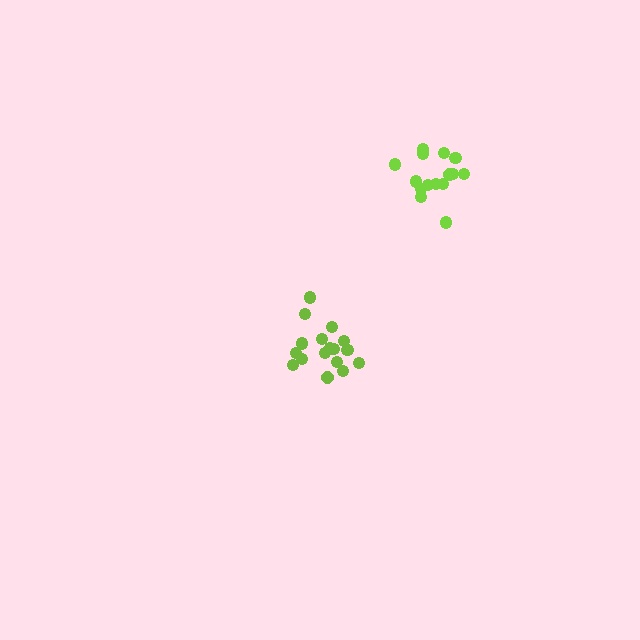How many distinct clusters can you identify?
There are 2 distinct clusters.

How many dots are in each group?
Group 1: 17 dots, Group 2: 15 dots (32 total).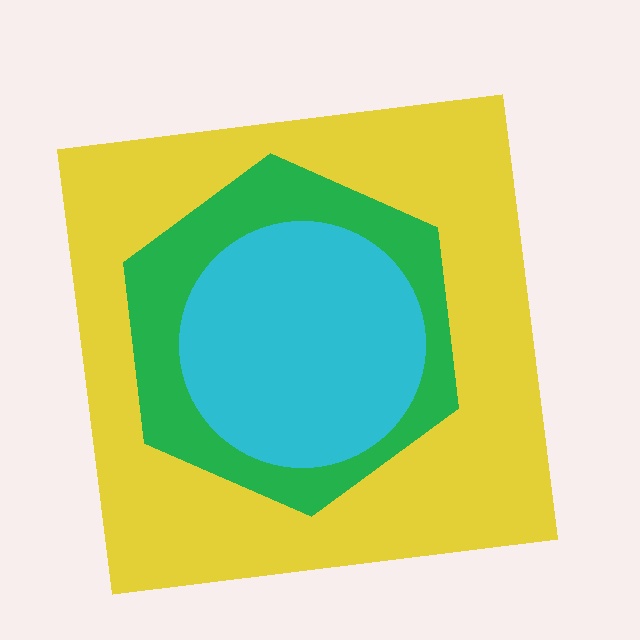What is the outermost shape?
The yellow square.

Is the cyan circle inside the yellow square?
Yes.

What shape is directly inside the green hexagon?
The cyan circle.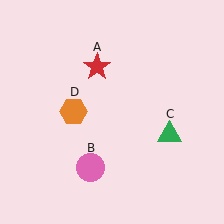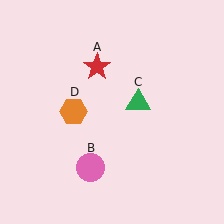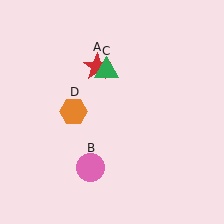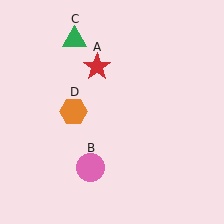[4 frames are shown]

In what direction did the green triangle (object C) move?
The green triangle (object C) moved up and to the left.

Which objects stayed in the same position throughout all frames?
Red star (object A) and pink circle (object B) and orange hexagon (object D) remained stationary.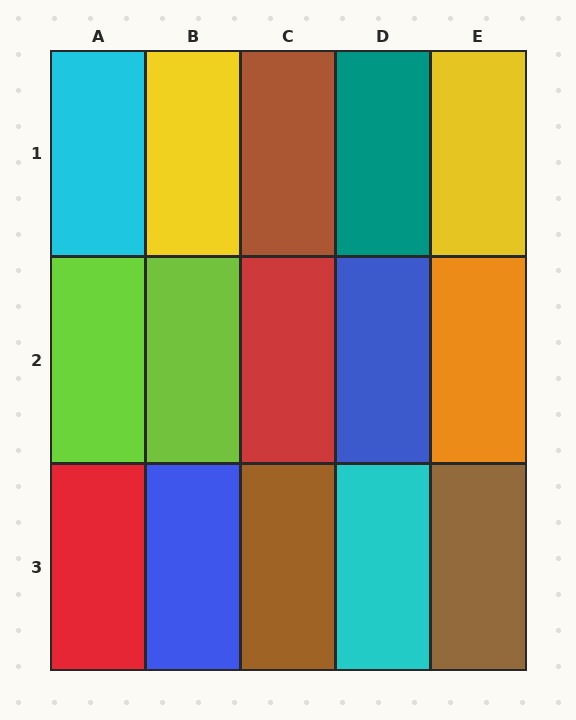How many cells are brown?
3 cells are brown.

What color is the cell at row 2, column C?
Red.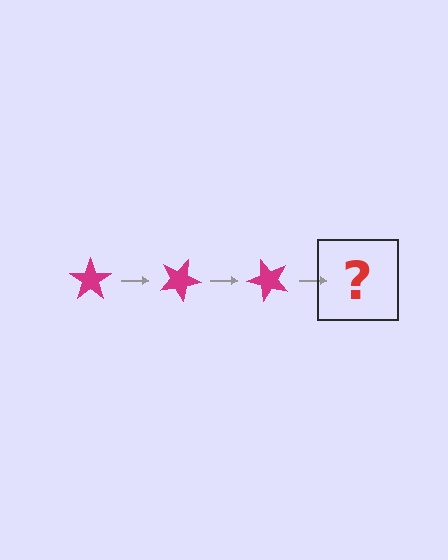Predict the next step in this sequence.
The next step is a magenta star rotated 75 degrees.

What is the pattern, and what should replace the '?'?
The pattern is that the star rotates 25 degrees each step. The '?' should be a magenta star rotated 75 degrees.